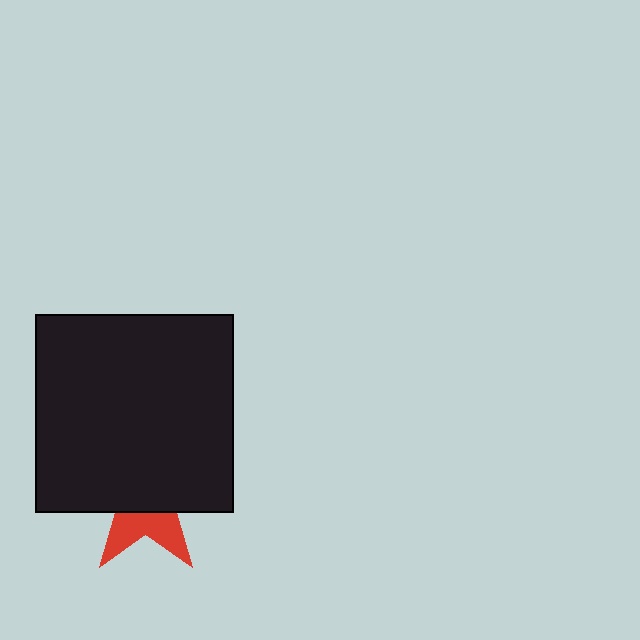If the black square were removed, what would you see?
You would see the complete red star.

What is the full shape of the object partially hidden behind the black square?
The partially hidden object is a red star.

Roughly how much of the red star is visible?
A small part of it is visible (roughly 36%).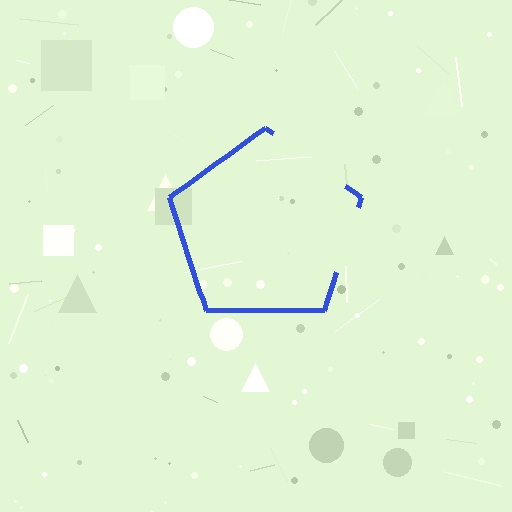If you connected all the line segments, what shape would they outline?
They would outline a pentagon.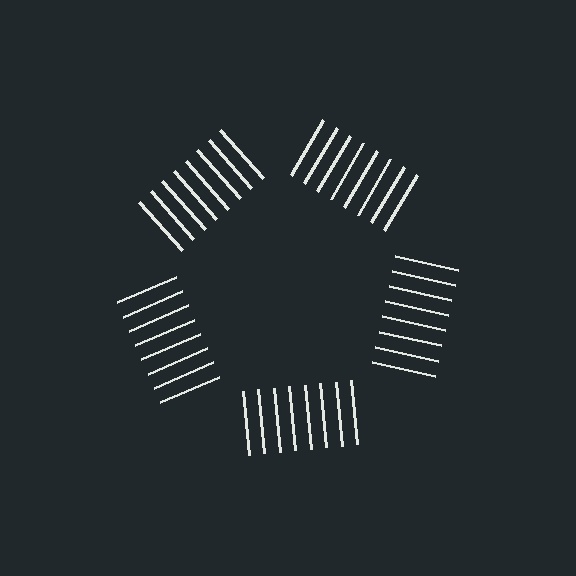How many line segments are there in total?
40 — 8 along each of the 5 edges.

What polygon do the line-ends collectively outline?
An illusory pentagon — the line segments terminate on its edges but no continuous stroke is drawn.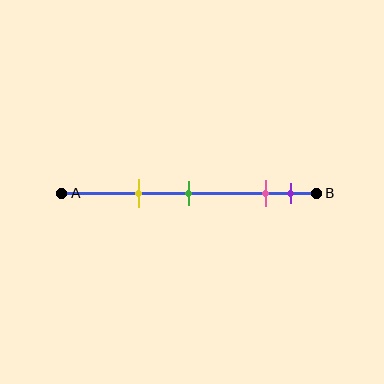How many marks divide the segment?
There are 4 marks dividing the segment.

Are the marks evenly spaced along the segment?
No, the marks are not evenly spaced.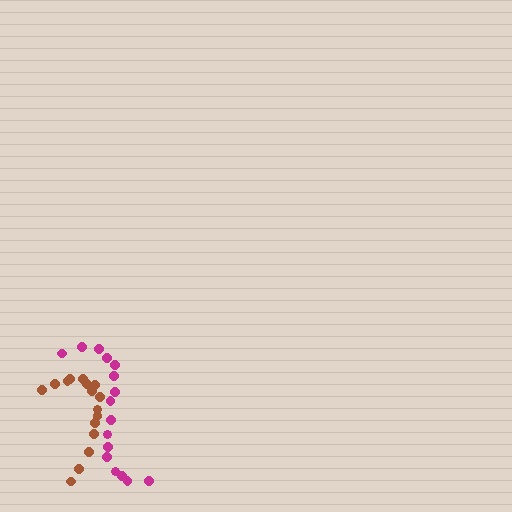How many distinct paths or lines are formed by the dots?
There are 2 distinct paths.